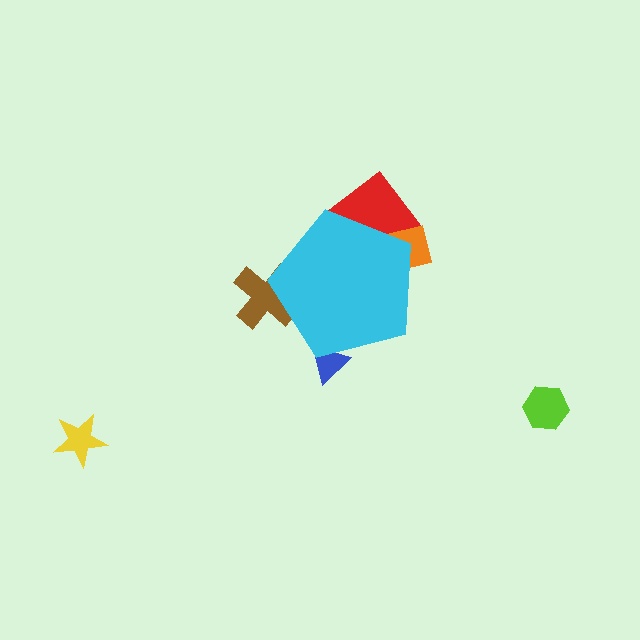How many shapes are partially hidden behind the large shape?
4 shapes are partially hidden.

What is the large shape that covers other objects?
A cyan pentagon.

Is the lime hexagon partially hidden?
No, the lime hexagon is fully visible.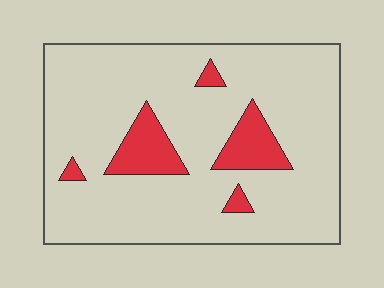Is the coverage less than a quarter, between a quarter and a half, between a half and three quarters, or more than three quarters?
Less than a quarter.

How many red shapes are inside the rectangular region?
5.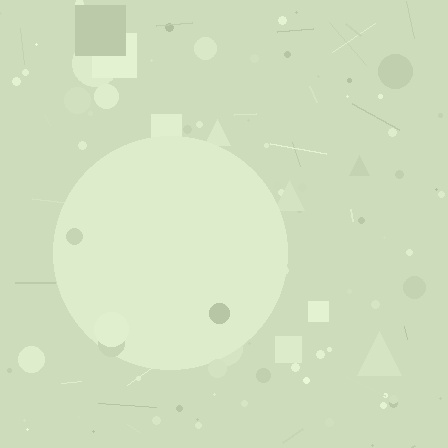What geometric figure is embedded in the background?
A circle is embedded in the background.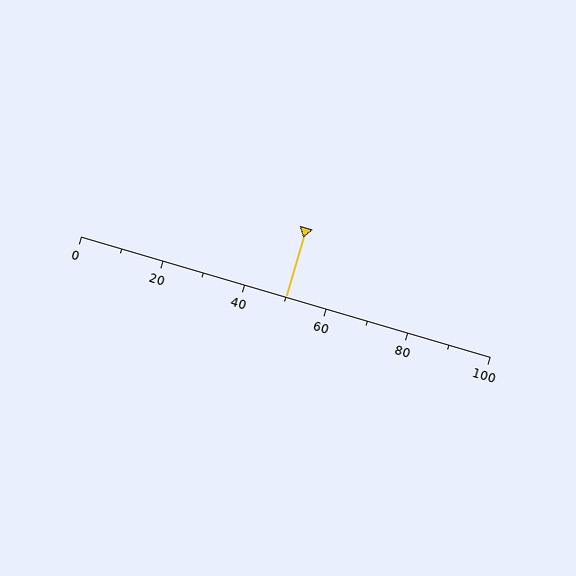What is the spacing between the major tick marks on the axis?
The major ticks are spaced 20 apart.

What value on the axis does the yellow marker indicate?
The marker indicates approximately 50.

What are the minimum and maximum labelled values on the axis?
The axis runs from 0 to 100.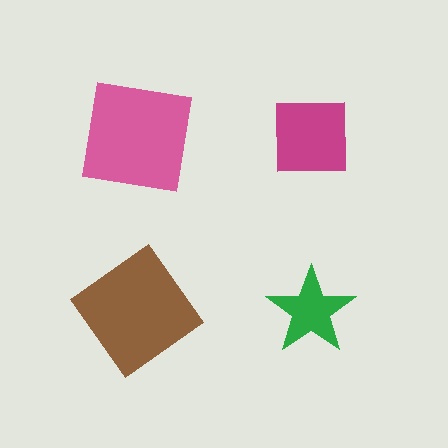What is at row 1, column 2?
A magenta square.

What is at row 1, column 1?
A pink square.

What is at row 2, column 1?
A brown diamond.